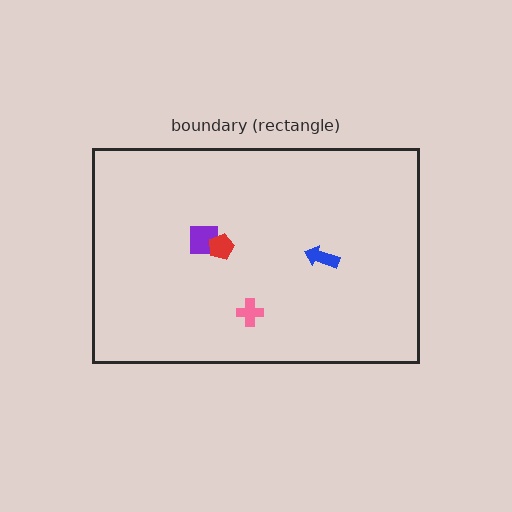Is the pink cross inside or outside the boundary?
Inside.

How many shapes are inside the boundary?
4 inside, 0 outside.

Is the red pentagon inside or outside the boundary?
Inside.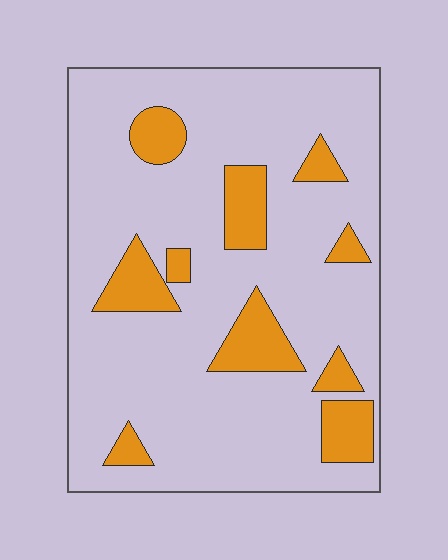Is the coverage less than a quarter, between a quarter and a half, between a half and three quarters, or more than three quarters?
Less than a quarter.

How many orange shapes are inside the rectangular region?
10.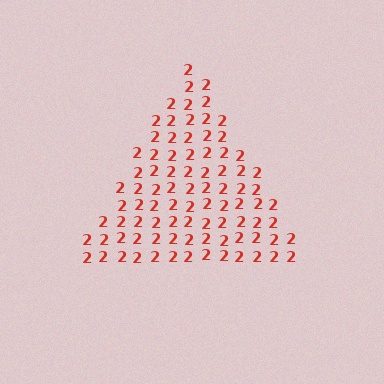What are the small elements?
The small elements are digit 2's.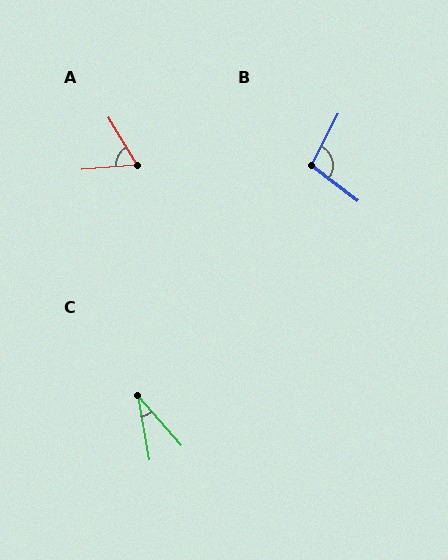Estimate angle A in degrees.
Approximately 64 degrees.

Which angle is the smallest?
C, at approximately 31 degrees.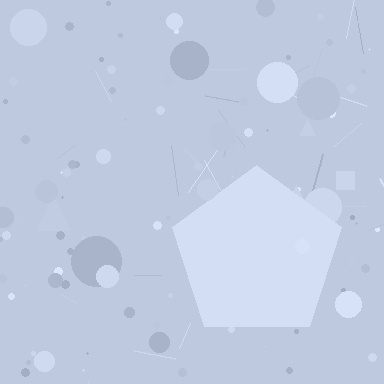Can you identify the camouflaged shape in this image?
The camouflaged shape is a pentagon.